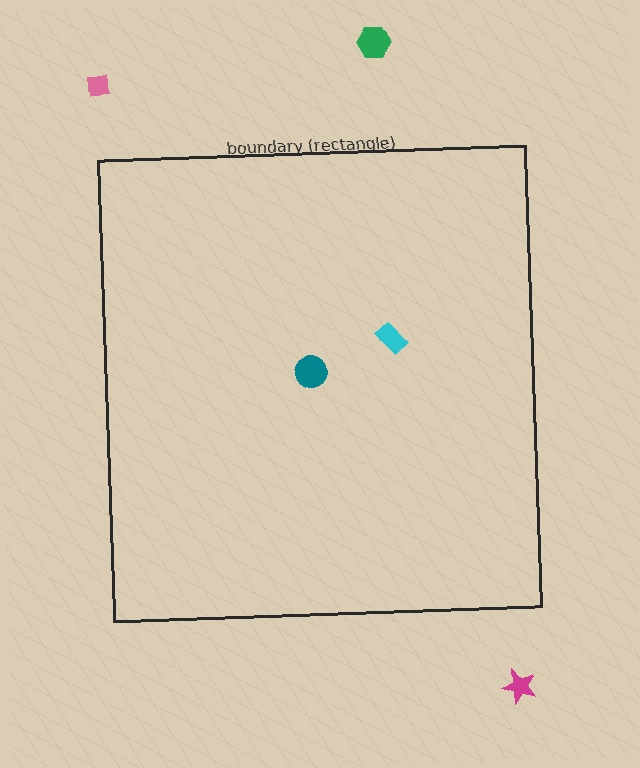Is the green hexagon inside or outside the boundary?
Outside.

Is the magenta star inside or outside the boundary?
Outside.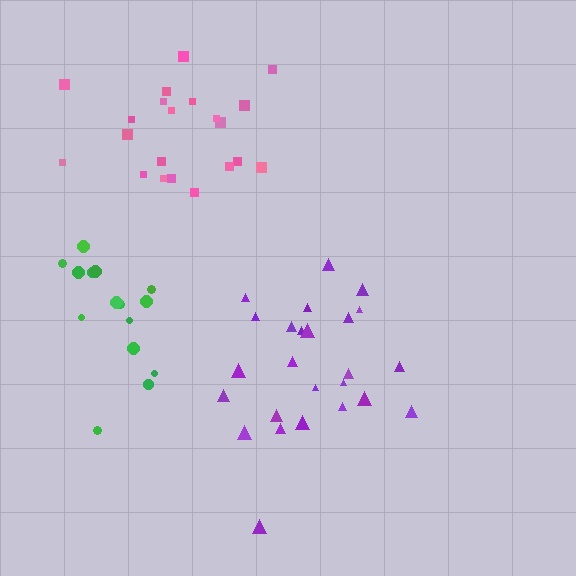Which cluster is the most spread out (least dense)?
Pink.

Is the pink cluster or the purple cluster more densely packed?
Purple.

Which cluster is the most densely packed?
Purple.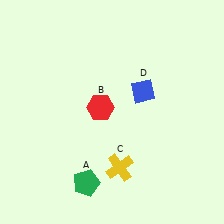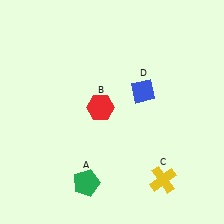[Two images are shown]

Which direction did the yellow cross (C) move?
The yellow cross (C) moved right.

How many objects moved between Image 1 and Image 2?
1 object moved between the two images.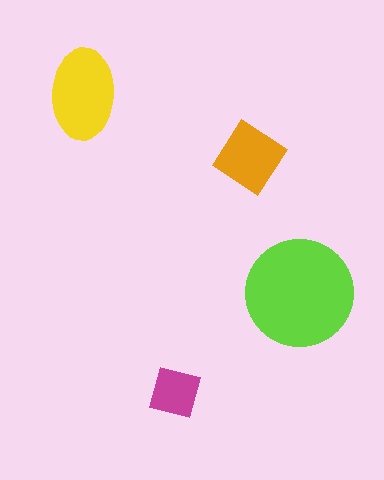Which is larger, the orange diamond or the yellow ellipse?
The yellow ellipse.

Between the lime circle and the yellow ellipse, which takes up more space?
The lime circle.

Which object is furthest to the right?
The lime circle is rightmost.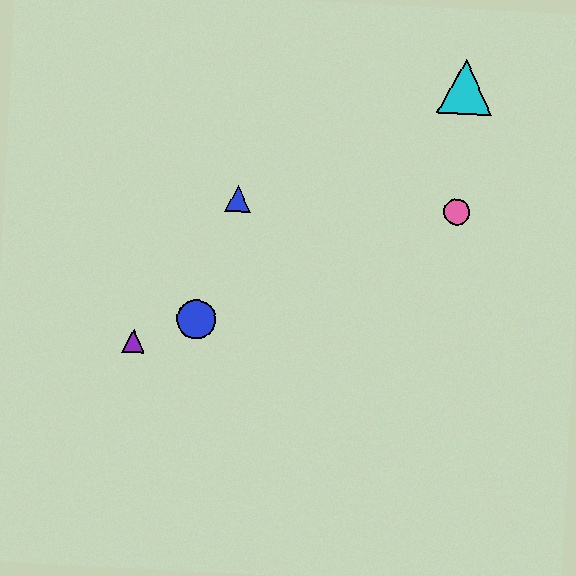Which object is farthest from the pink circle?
The purple triangle is farthest from the pink circle.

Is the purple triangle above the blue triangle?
No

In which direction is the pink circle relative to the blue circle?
The pink circle is to the right of the blue circle.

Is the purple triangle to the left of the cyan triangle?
Yes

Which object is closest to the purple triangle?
The blue circle is closest to the purple triangle.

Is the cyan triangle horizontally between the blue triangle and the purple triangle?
No